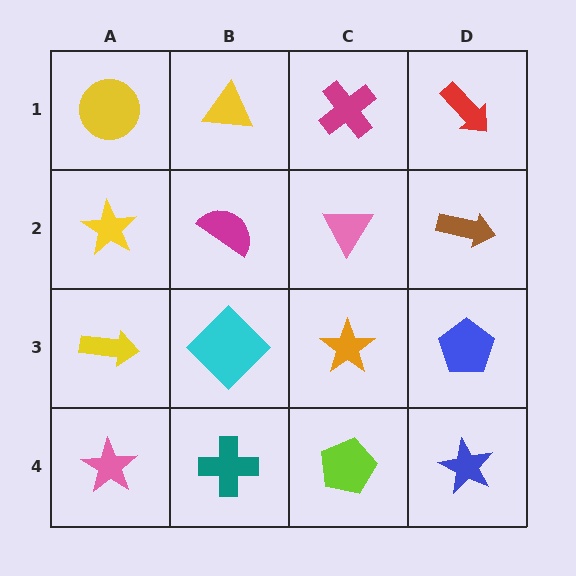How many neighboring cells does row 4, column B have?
3.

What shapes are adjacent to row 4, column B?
A cyan diamond (row 3, column B), a pink star (row 4, column A), a lime pentagon (row 4, column C).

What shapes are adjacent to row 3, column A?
A yellow star (row 2, column A), a pink star (row 4, column A), a cyan diamond (row 3, column B).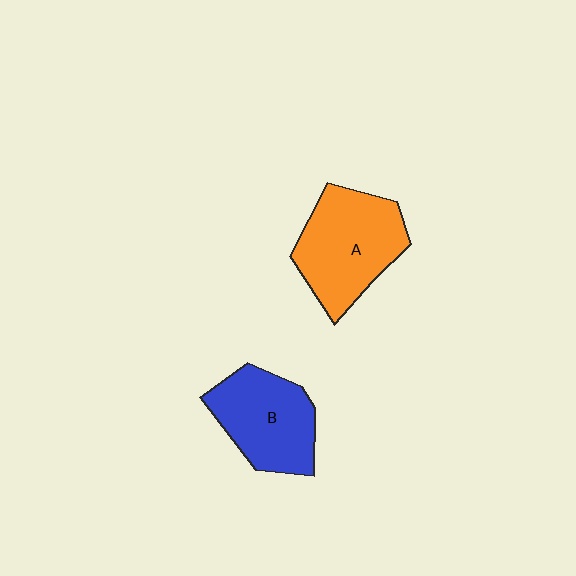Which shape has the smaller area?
Shape B (blue).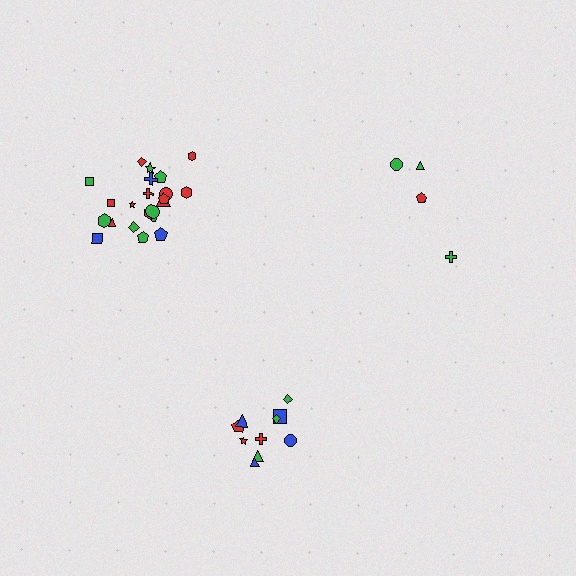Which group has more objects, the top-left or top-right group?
The top-left group.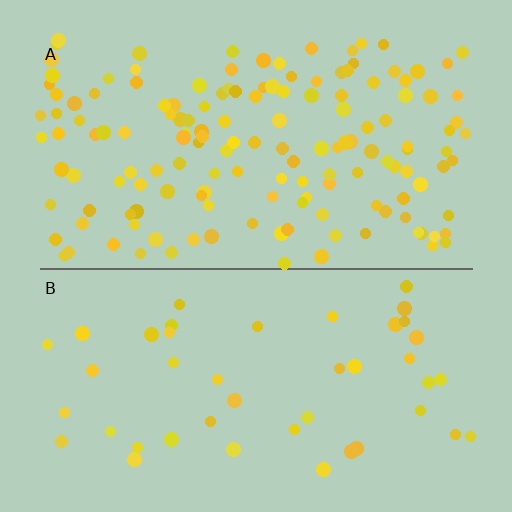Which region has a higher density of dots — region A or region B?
A (the top).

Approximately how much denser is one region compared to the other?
Approximately 3.4× — region A over region B.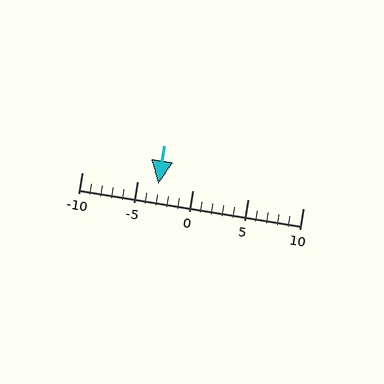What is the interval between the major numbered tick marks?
The major tick marks are spaced 5 units apart.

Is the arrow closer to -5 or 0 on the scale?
The arrow is closer to -5.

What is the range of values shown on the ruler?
The ruler shows values from -10 to 10.